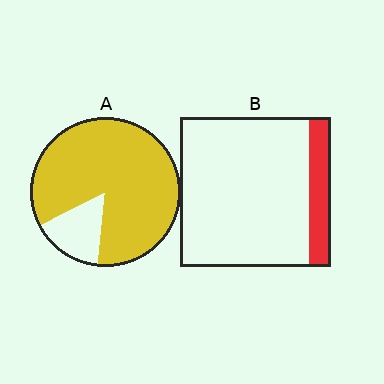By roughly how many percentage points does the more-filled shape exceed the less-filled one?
By roughly 70 percentage points (A over B).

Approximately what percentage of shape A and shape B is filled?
A is approximately 85% and B is approximately 15%.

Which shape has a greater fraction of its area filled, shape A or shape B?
Shape A.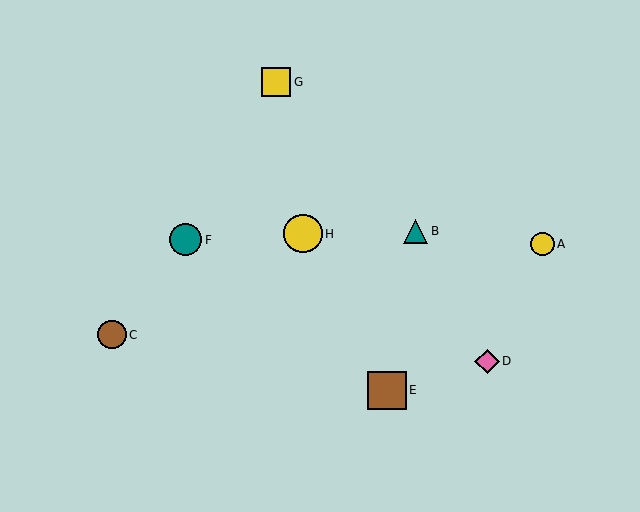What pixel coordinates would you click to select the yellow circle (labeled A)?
Click at (543, 244) to select the yellow circle A.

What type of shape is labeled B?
Shape B is a teal triangle.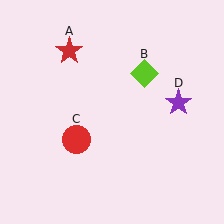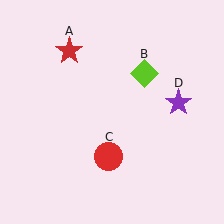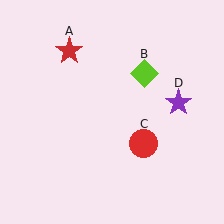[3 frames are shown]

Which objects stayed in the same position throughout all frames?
Red star (object A) and lime diamond (object B) and purple star (object D) remained stationary.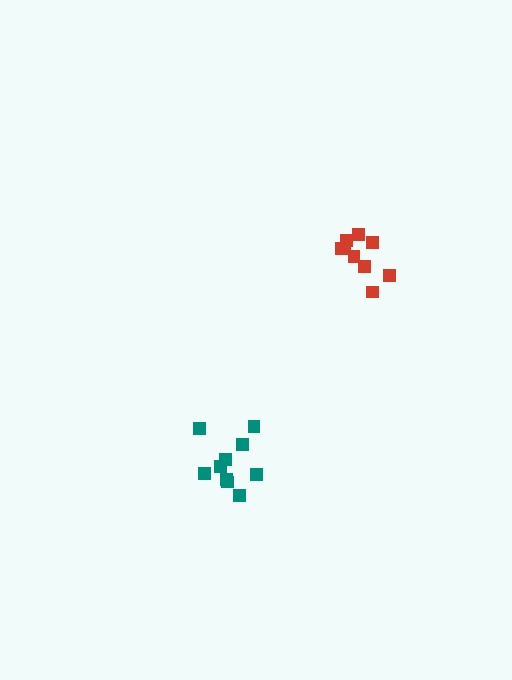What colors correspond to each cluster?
The clusters are colored: red, teal.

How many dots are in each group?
Group 1: 9 dots, Group 2: 10 dots (19 total).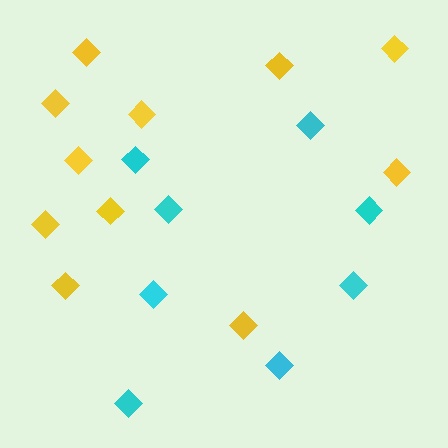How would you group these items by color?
There are 2 groups: one group of cyan diamonds (8) and one group of yellow diamonds (11).